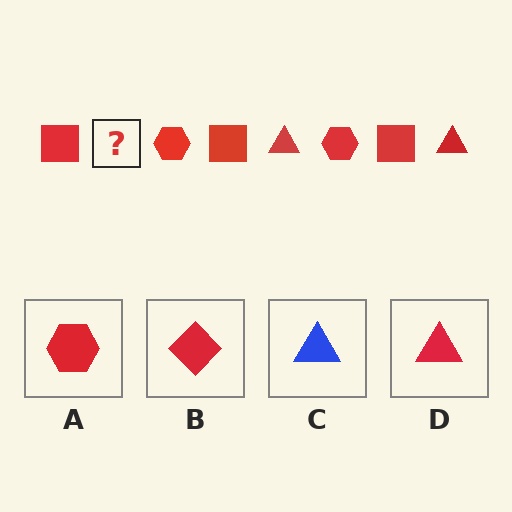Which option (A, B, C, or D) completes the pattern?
D.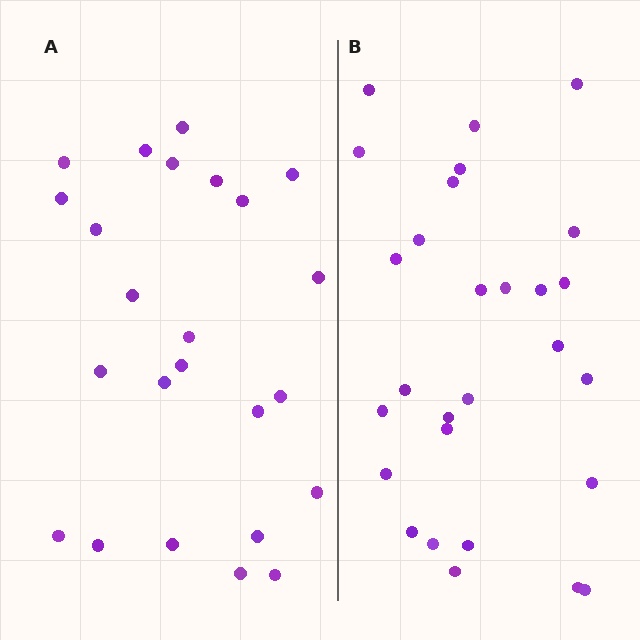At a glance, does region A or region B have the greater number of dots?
Region B (the right region) has more dots.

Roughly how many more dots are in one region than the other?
Region B has about 4 more dots than region A.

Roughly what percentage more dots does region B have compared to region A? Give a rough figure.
About 15% more.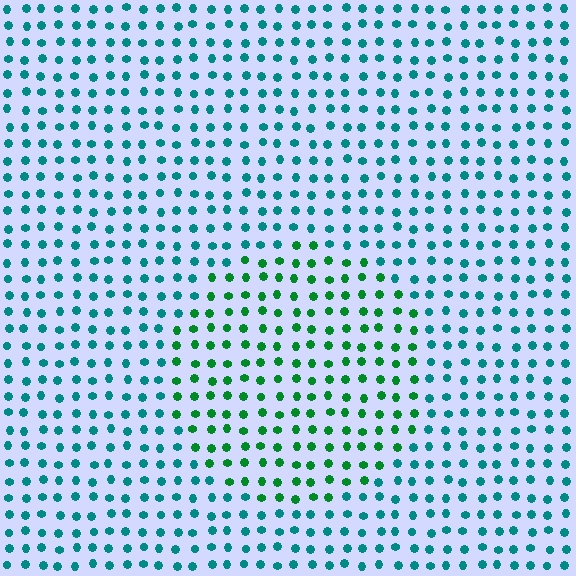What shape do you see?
I see a circle.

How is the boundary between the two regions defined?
The boundary is defined purely by a slight shift in hue (about 41 degrees). Spacing, size, and orientation are identical on both sides.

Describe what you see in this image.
The image is filled with small teal elements in a uniform arrangement. A circle-shaped region is visible where the elements are tinted to a slightly different hue, forming a subtle color boundary.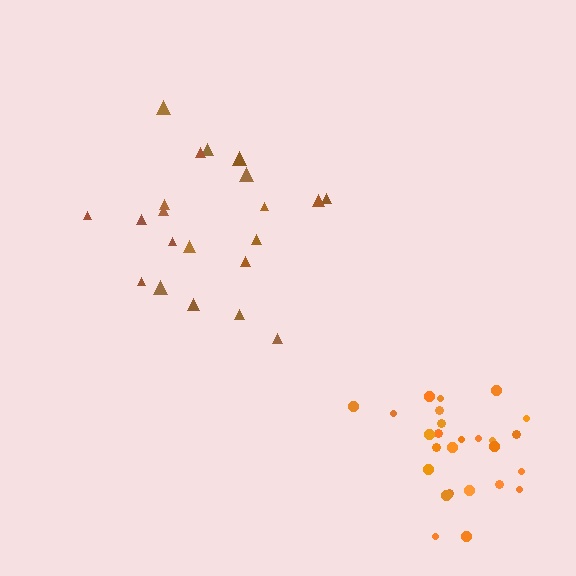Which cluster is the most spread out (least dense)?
Brown.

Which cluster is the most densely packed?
Orange.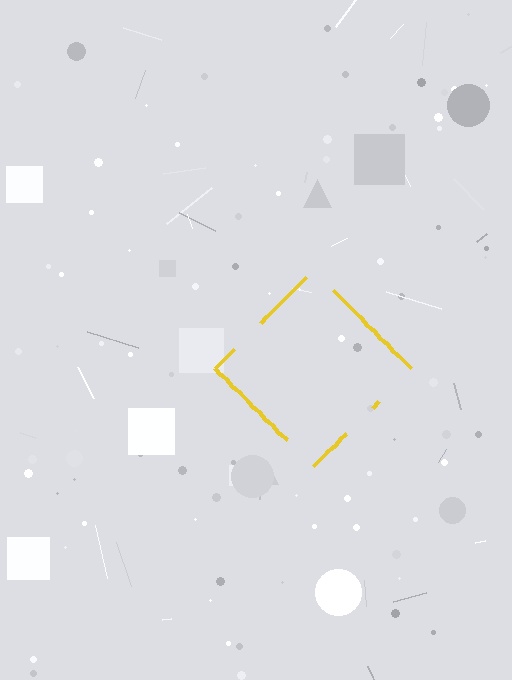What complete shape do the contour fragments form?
The contour fragments form a diamond.